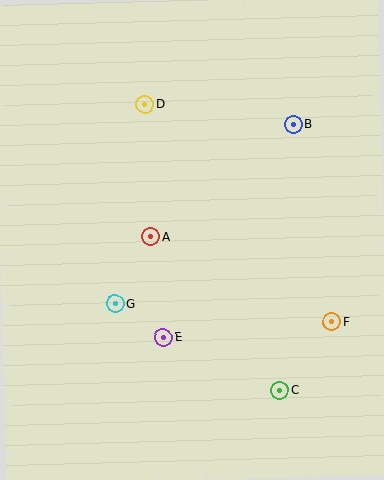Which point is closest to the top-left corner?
Point D is closest to the top-left corner.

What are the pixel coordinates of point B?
Point B is at (293, 124).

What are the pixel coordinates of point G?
Point G is at (115, 304).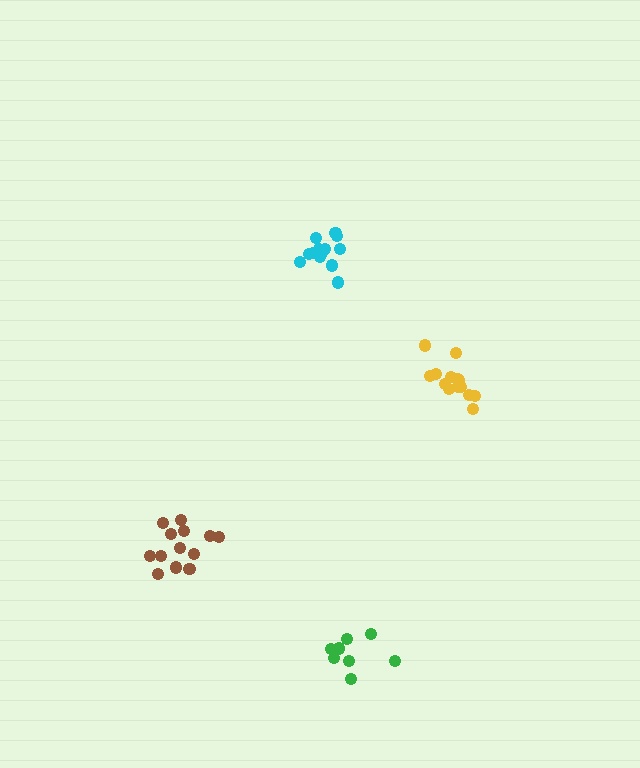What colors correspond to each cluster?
The clusters are colored: green, cyan, yellow, brown.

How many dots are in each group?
Group 1: 8 dots, Group 2: 13 dots, Group 3: 14 dots, Group 4: 13 dots (48 total).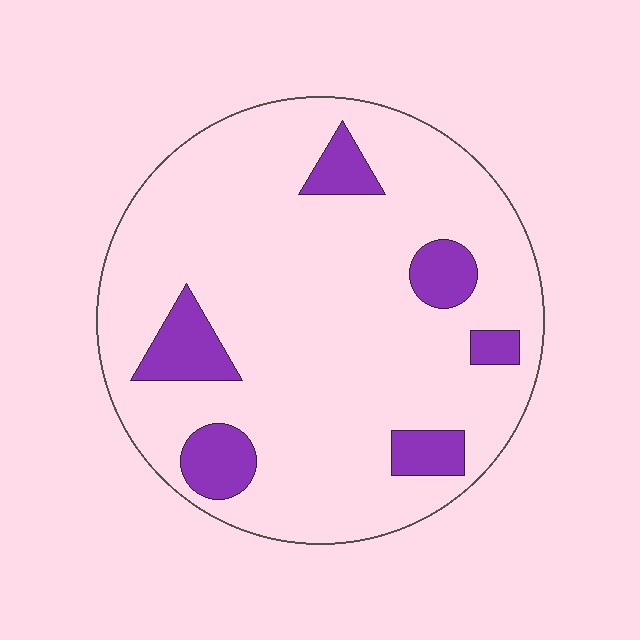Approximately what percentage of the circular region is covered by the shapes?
Approximately 15%.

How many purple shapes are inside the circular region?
6.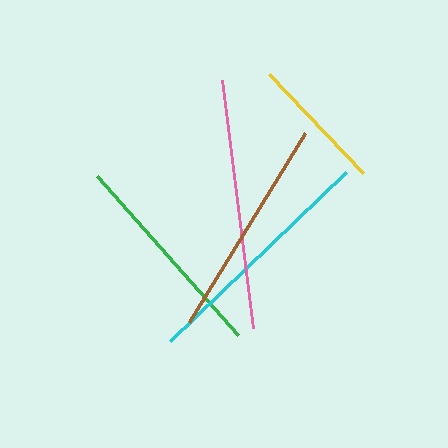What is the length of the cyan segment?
The cyan segment is approximately 244 pixels long.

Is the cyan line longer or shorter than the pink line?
The pink line is longer than the cyan line.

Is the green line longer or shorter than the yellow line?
The green line is longer than the yellow line.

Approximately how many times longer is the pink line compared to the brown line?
The pink line is approximately 1.1 times the length of the brown line.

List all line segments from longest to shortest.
From longest to shortest: pink, cyan, brown, green, yellow.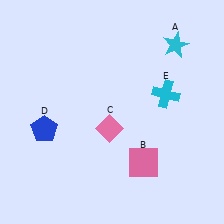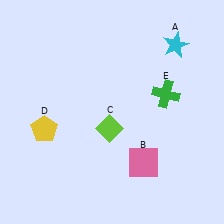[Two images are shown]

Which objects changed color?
C changed from pink to lime. D changed from blue to yellow. E changed from cyan to green.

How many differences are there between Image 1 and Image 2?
There are 3 differences between the two images.